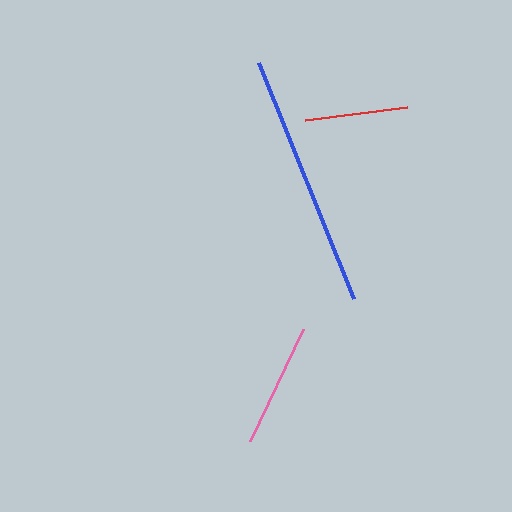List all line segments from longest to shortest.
From longest to shortest: blue, pink, red.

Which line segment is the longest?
The blue line is the longest at approximately 255 pixels.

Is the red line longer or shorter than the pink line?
The pink line is longer than the red line.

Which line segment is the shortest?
The red line is the shortest at approximately 103 pixels.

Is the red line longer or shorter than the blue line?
The blue line is longer than the red line.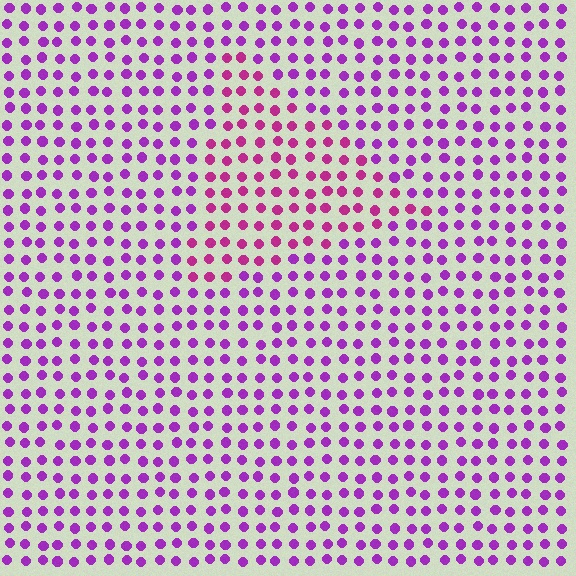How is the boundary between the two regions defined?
The boundary is defined purely by a slight shift in hue (about 31 degrees). Spacing, size, and orientation are identical on both sides.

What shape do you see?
I see a triangle.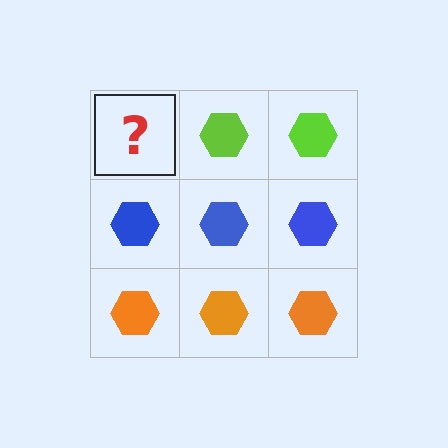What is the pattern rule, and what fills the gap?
The rule is that each row has a consistent color. The gap should be filled with a lime hexagon.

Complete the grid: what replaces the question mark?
The question mark should be replaced with a lime hexagon.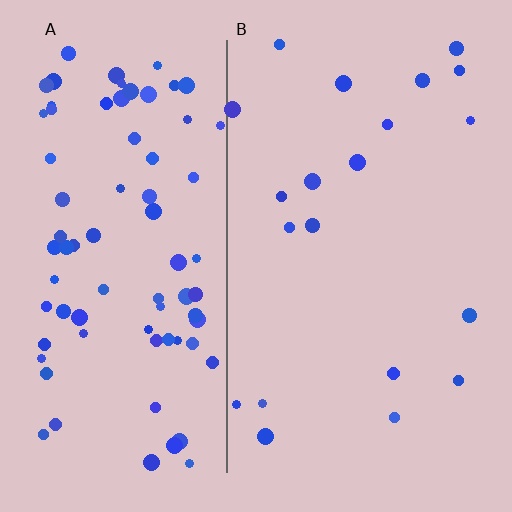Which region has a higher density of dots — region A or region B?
A (the left).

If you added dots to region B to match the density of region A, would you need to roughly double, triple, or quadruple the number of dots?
Approximately quadruple.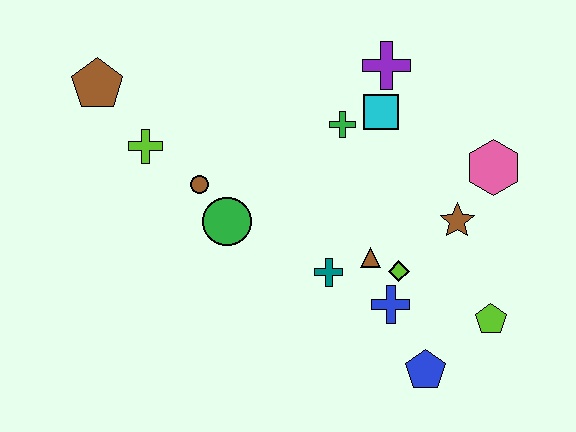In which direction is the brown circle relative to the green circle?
The brown circle is above the green circle.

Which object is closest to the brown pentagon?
The lime cross is closest to the brown pentagon.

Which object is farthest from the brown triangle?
The brown pentagon is farthest from the brown triangle.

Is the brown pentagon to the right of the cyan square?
No